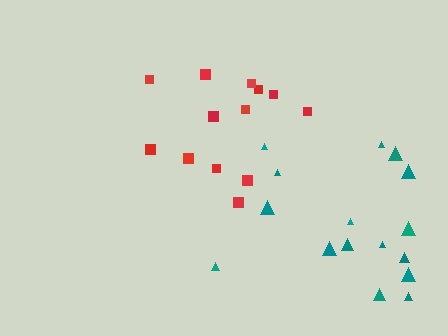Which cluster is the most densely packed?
Red.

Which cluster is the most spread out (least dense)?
Teal.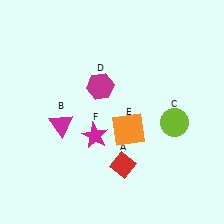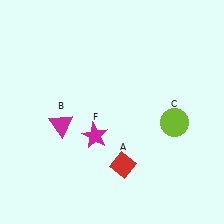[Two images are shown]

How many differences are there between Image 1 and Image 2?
There are 2 differences between the two images.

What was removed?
The orange square (E), the magenta hexagon (D) were removed in Image 2.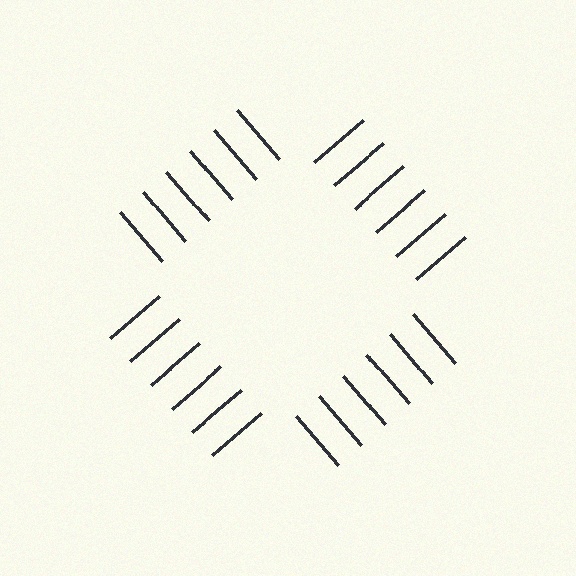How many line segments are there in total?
24 — 6 along each of the 4 edges.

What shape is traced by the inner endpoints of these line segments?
An illusory square — the line segments terminate on its edges but no continuous stroke is drawn.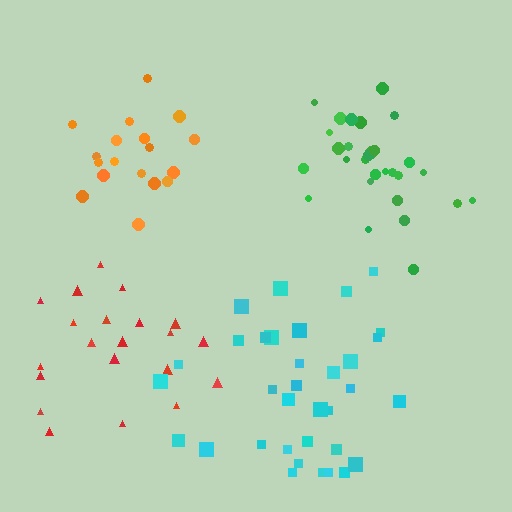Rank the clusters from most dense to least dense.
green, orange, cyan, red.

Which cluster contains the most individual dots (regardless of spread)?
Cyan (34).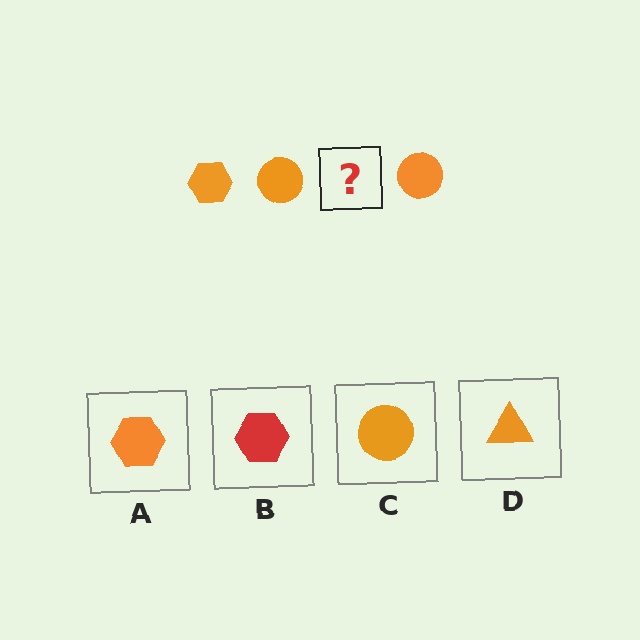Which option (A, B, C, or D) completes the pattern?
A.